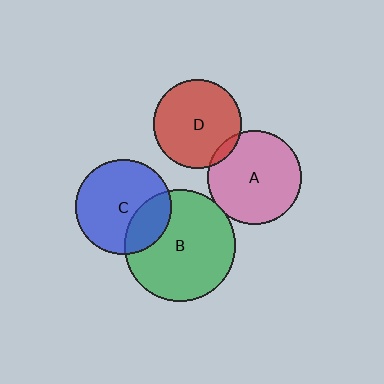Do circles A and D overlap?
Yes.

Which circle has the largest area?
Circle B (green).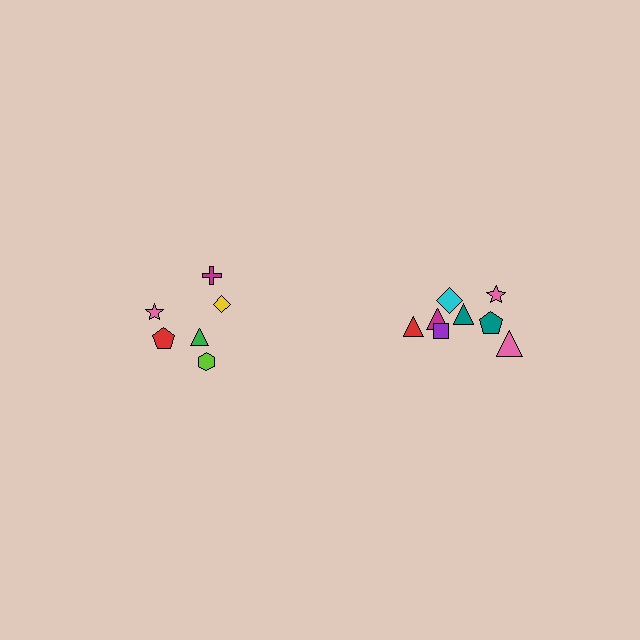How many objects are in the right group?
There are 8 objects.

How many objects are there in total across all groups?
There are 14 objects.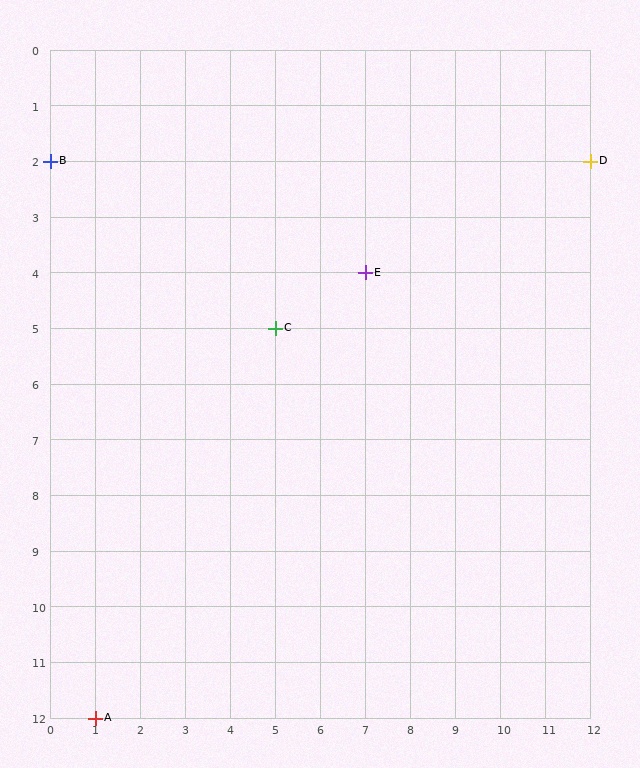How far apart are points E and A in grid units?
Points E and A are 6 columns and 8 rows apart (about 10.0 grid units diagonally).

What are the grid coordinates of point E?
Point E is at grid coordinates (7, 4).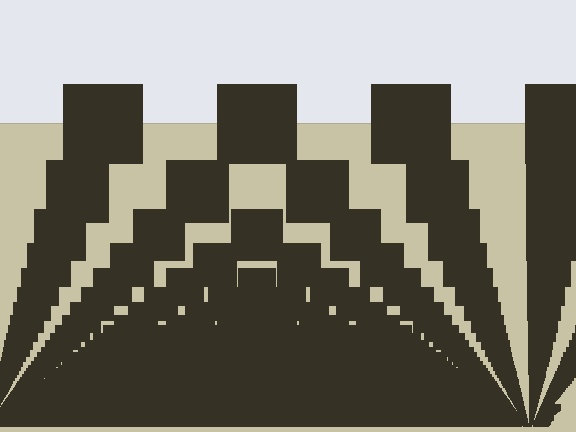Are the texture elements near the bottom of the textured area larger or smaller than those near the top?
Smaller. The gradient is inverted — elements near the bottom are smaller and denser.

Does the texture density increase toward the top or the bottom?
Density increases toward the bottom.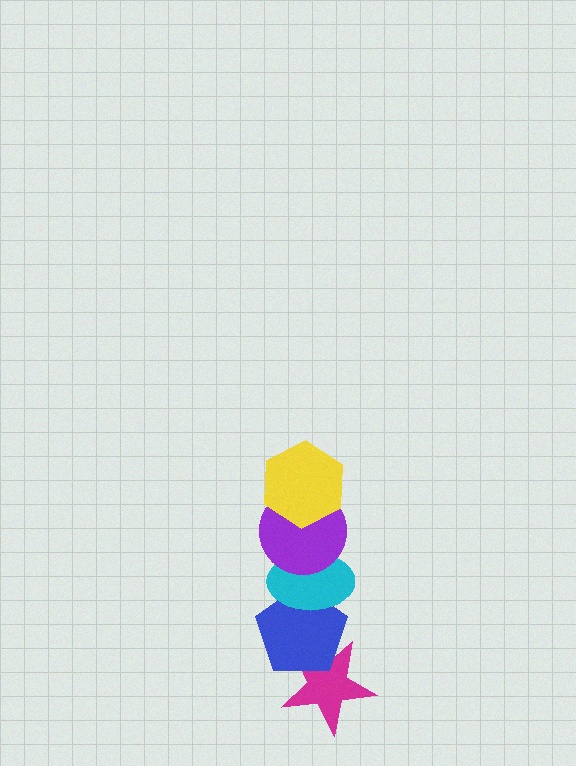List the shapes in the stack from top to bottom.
From top to bottom: the yellow hexagon, the purple circle, the cyan ellipse, the blue pentagon, the magenta star.